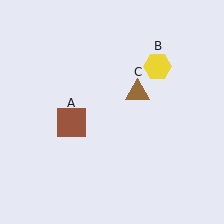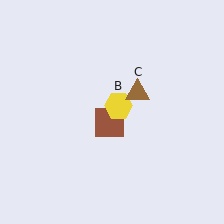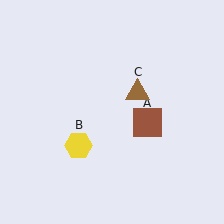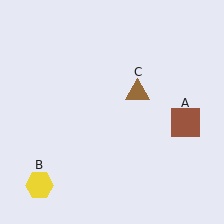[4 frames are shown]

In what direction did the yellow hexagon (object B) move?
The yellow hexagon (object B) moved down and to the left.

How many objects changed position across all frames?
2 objects changed position: brown square (object A), yellow hexagon (object B).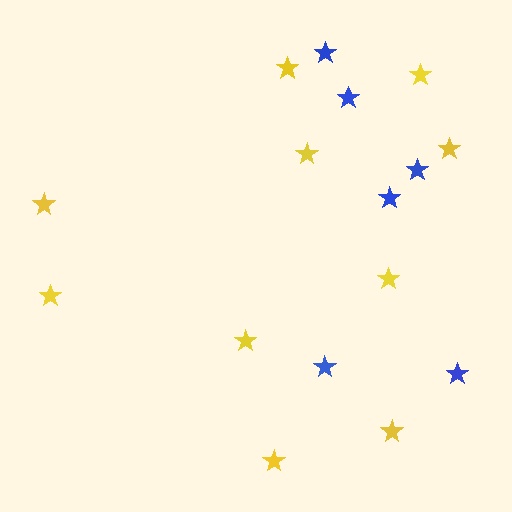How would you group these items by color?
There are 2 groups: one group of blue stars (6) and one group of yellow stars (10).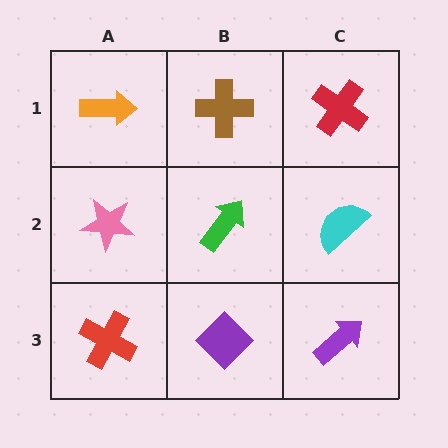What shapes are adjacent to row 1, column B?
A green arrow (row 2, column B), an orange arrow (row 1, column A), a red cross (row 1, column C).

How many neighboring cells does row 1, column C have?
2.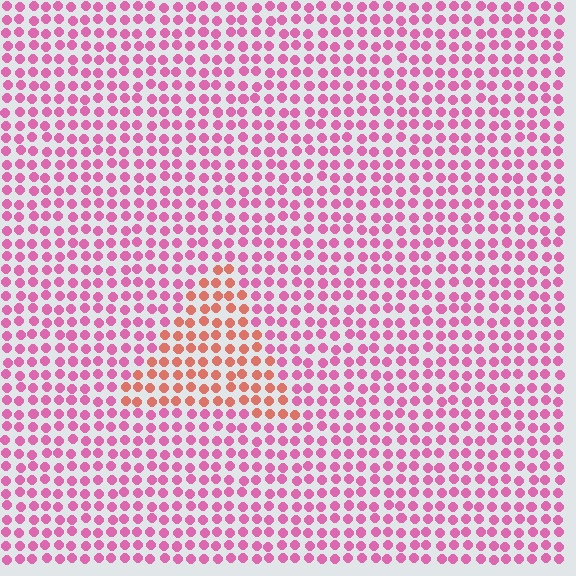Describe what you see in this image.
The image is filled with small pink elements in a uniform arrangement. A triangle-shaped region is visible where the elements are tinted to a slightly different hue, forming a subtle color boundary.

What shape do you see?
I see a triangle.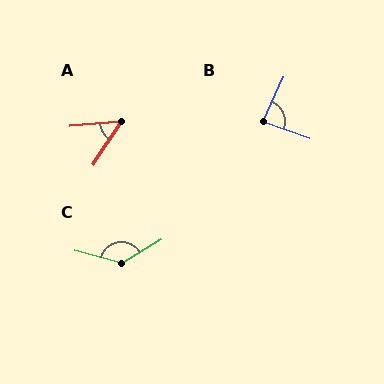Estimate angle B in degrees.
Approximately 85 degrees.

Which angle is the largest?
C, at approximately 134 degrees.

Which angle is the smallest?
A, at approximately 52 degrees.